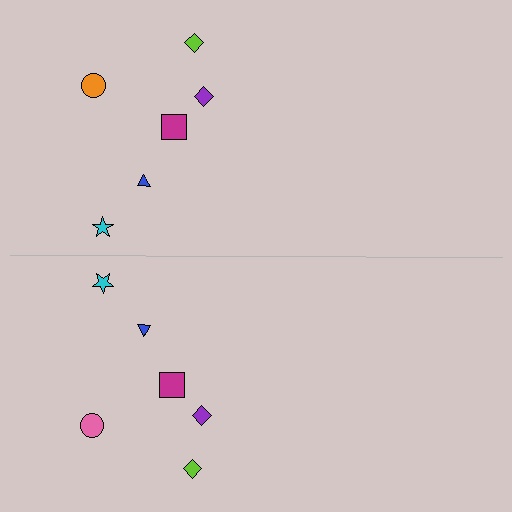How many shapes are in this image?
There are 12 shapes in this image.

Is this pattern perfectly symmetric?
No, the pattern is not perfectly symmetric. The pink circle on the bottom side breaks the symmetry — its mirror counterpart is orange.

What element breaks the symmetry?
The pink circle on the bottom side breaks the symmetry — its mirror counterpart is orange.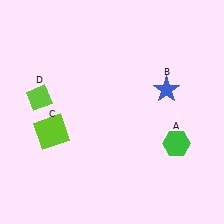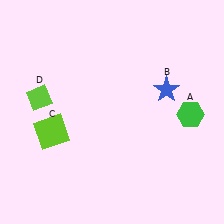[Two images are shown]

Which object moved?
The green hexagon (A) moved up.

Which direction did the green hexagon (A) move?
The green hexagon (A) moved up.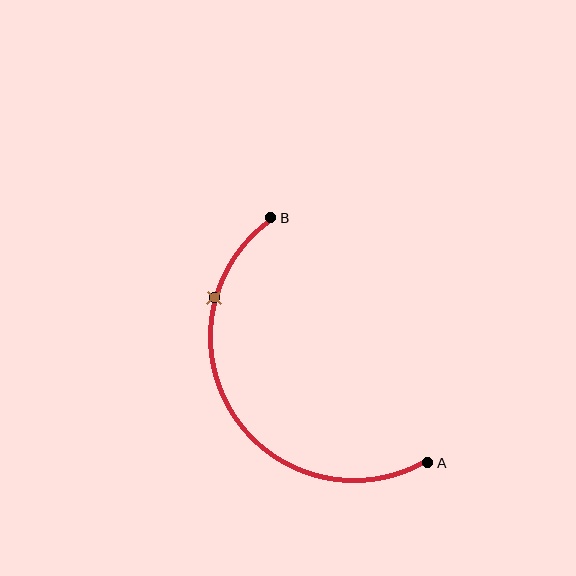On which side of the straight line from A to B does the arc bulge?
The arc bulges to the left of the straight line connecting A and B.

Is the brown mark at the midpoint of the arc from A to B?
No. The brown mark lies on the arc but is closer to endpoint B. The arc midpoint would be at the point on the curve equidistant along the arc from both A and B.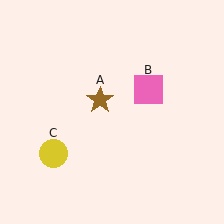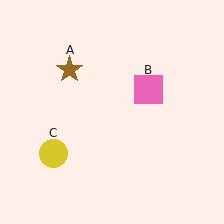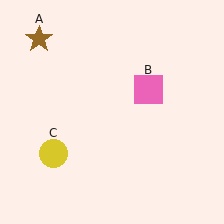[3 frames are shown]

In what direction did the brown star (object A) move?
The brown star (object A) moved up and to the left.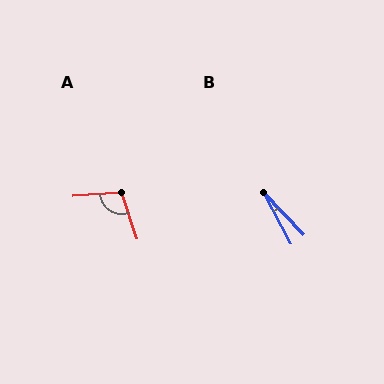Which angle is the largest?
A, at approximately 105 degrees.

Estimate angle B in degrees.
Approximately 16 degrees.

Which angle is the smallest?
B, at approximately 16 degrees.